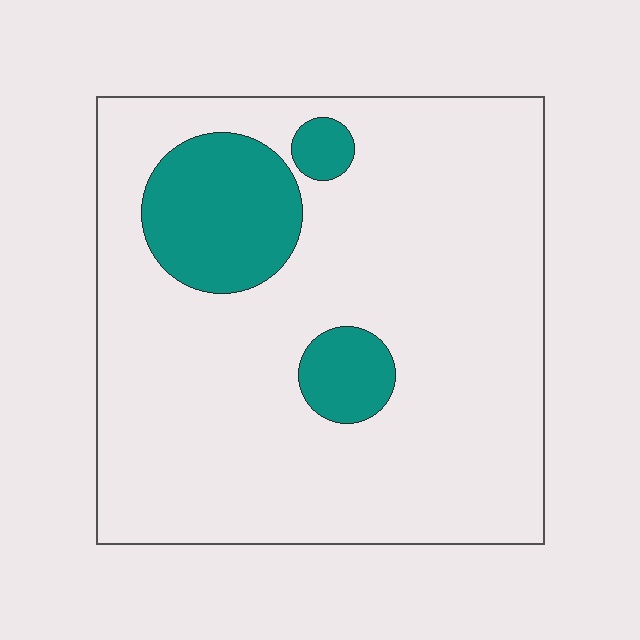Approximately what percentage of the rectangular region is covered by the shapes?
Approximately 15%.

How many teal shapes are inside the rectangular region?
3.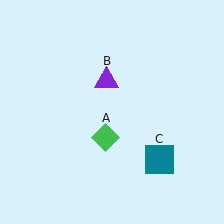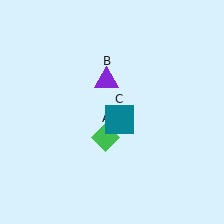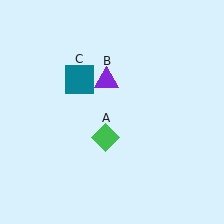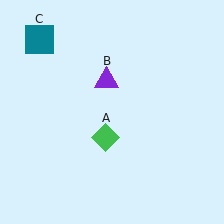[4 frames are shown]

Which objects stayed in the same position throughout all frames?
Green diamond (object A) and purple triangle (object B) remained stationary.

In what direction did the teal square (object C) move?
The teal square (object C) moved up and to the left.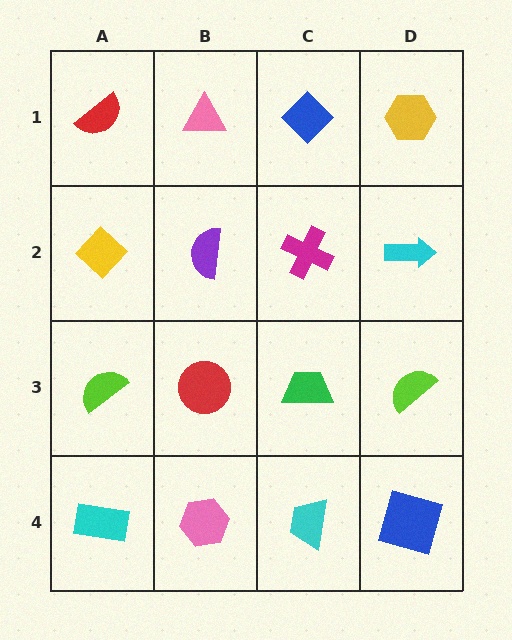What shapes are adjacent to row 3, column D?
A cyan arrow (row 2, column D), a blue square (row 4, column D), a green trapezoid (row 3, column C).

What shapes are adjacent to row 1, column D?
A cyan arrow (row 2, column D), a blue diamond (row 1, column C).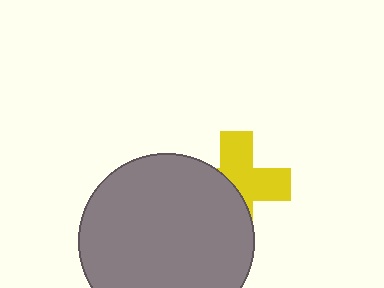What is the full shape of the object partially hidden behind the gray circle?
The partially hidden object is a yellow cross.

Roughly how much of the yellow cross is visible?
About half of it is visible (roughly 54%).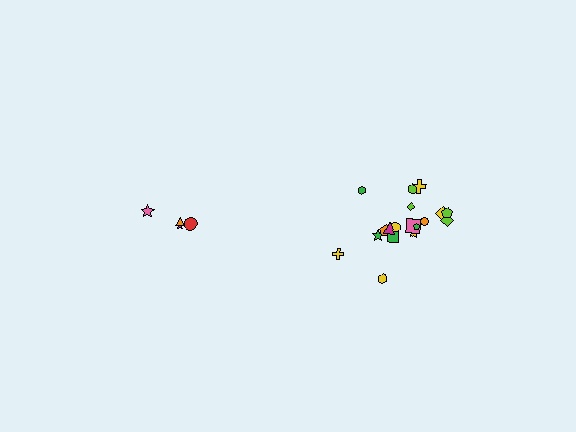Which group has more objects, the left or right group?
The right group.